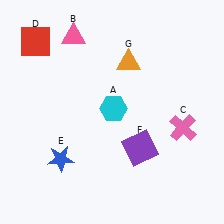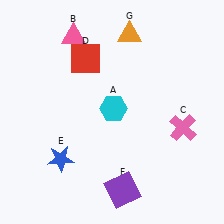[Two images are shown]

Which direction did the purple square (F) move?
The purple square (F) moved down.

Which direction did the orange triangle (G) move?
The orange triangle (G) moved up.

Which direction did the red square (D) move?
The red square (D) moved right.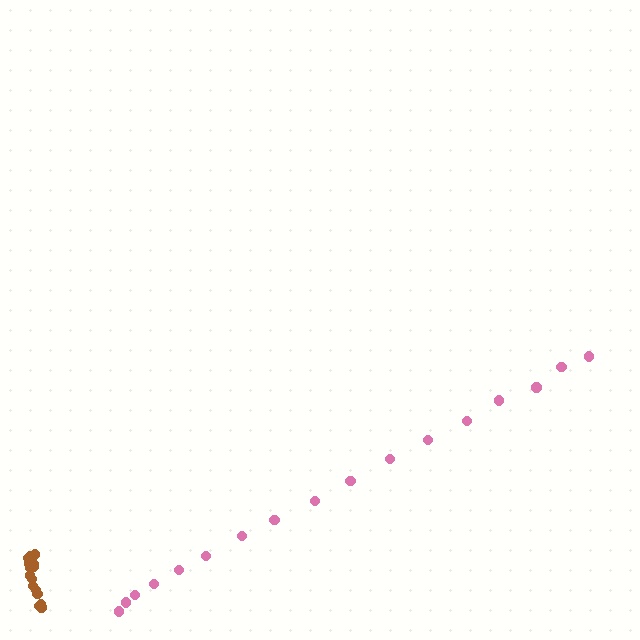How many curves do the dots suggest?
There are 2 distinct paths.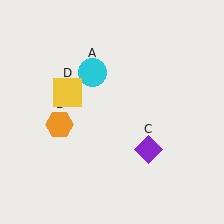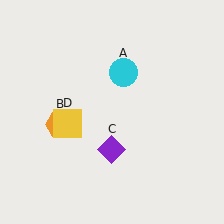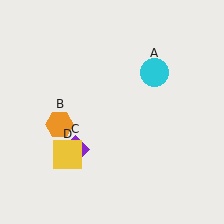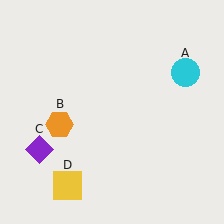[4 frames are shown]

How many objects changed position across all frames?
3 objects changed position: cyan circle (object A), purple diamond (object C), yellow square (object D).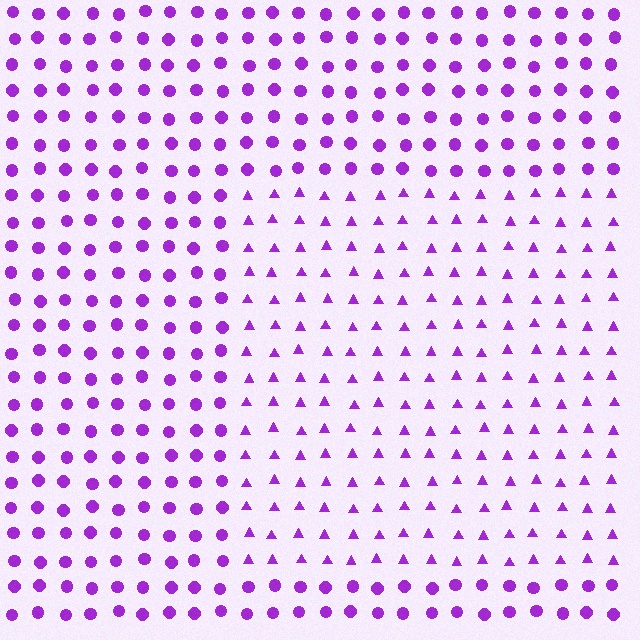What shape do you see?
I see a rectangle.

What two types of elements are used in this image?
The image uses triangles inside the rectangle region and circles outside it.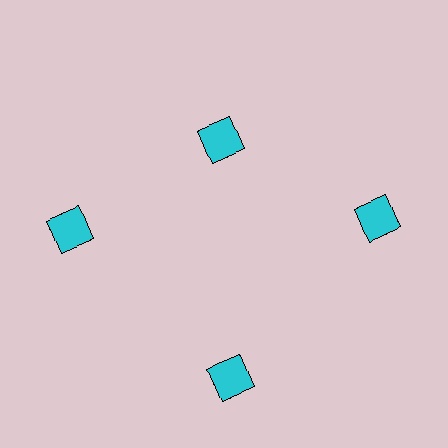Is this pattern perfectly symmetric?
No. The 4 cyan squares are arranged in a ring, but one element near the 12 o'clock position is pulled inward toward the center, breaking the 4-fold rotational symmetry.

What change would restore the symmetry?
The symmetry would be restored by moving it outward, back onto the ring so that all 4 squares sit at equal angles and equal distance from the center.